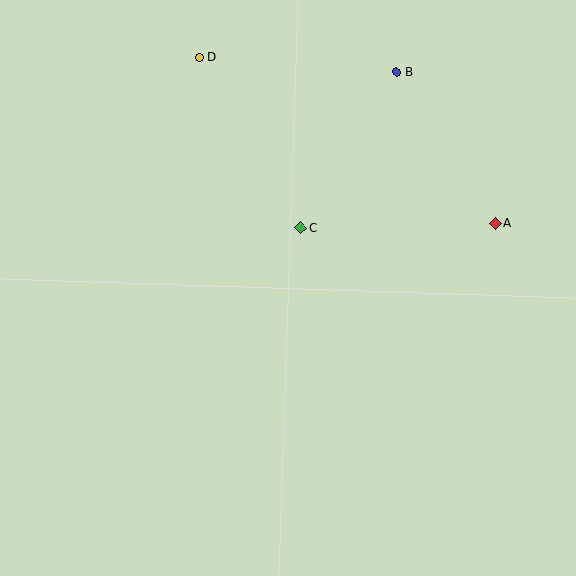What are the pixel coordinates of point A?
Point A is at (496, 223).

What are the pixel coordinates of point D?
Point D is at (199, 57).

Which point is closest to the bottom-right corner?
Point A is closest to the bottom-right corner.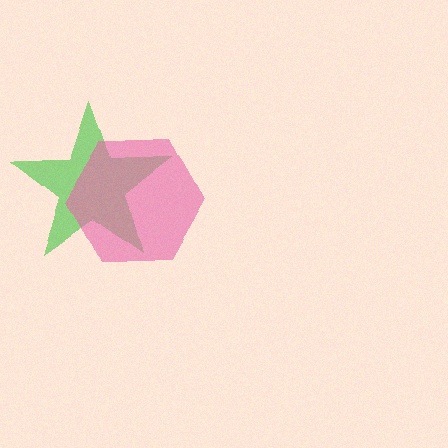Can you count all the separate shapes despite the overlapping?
Yes, there are 2 separate shapes.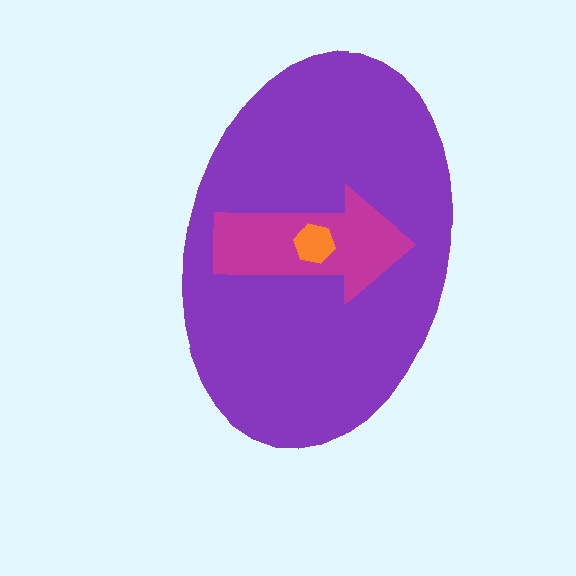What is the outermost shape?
The purple ellipse.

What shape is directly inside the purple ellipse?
The magenta arrow.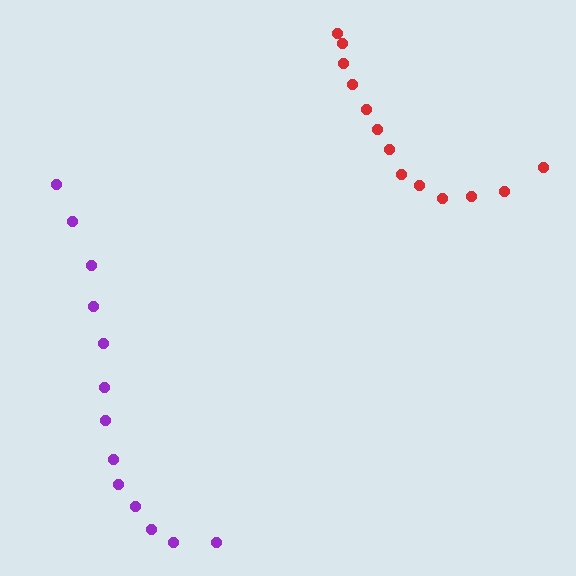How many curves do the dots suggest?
There are 2 distinct paths.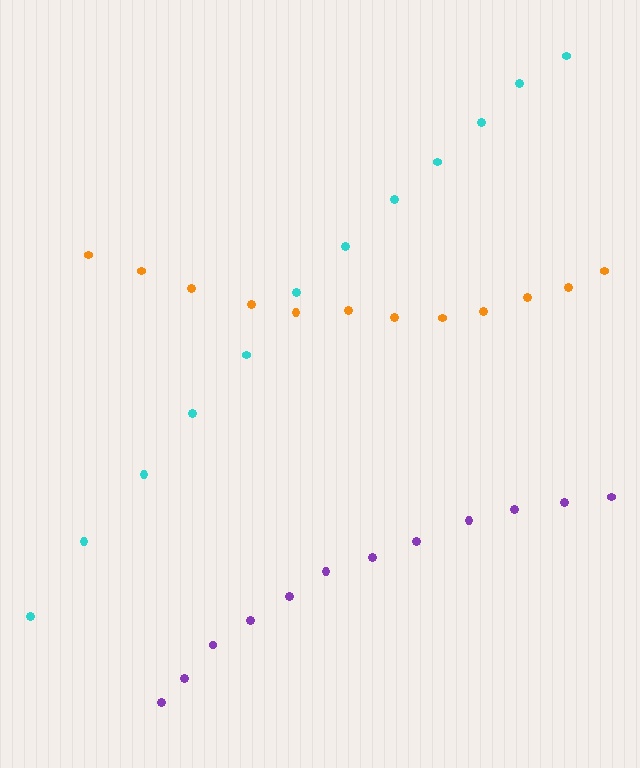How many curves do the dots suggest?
There are 3 distinct paths.